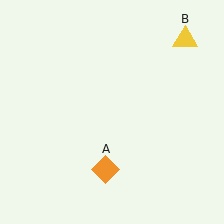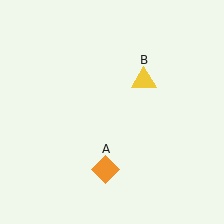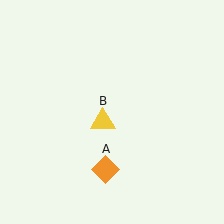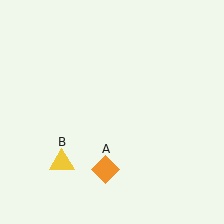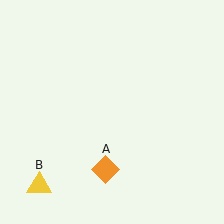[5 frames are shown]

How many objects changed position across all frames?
1 object changed position: yellow triangle (object B).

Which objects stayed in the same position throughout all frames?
Orange diamond (object A) remained stationary.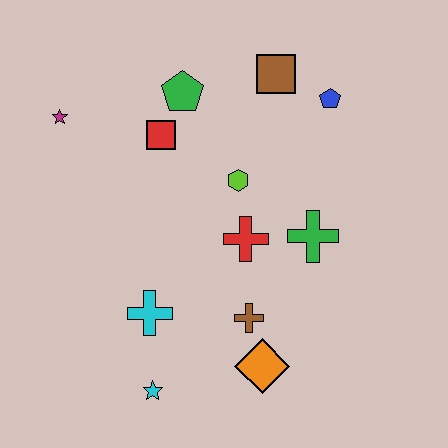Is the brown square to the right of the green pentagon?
Yes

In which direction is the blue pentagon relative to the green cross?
The blue pentagon is above the green cross.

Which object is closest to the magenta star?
The red square is closest to the magenta star.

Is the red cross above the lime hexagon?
No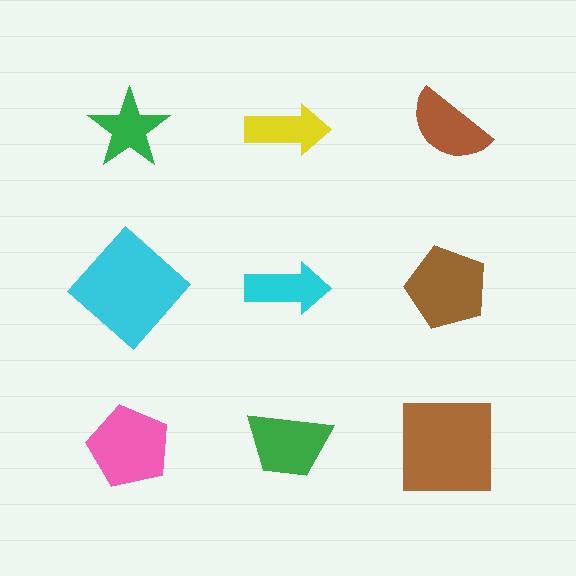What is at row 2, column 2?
A cyan arrow.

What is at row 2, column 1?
A cyan diamond.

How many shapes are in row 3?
3 shapes.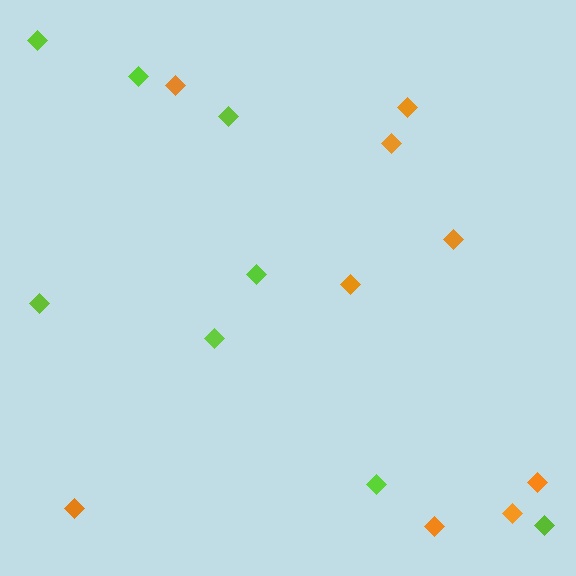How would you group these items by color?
There are 2 groups: one group of orange diamonds (9) and one group of lime diamonds (8).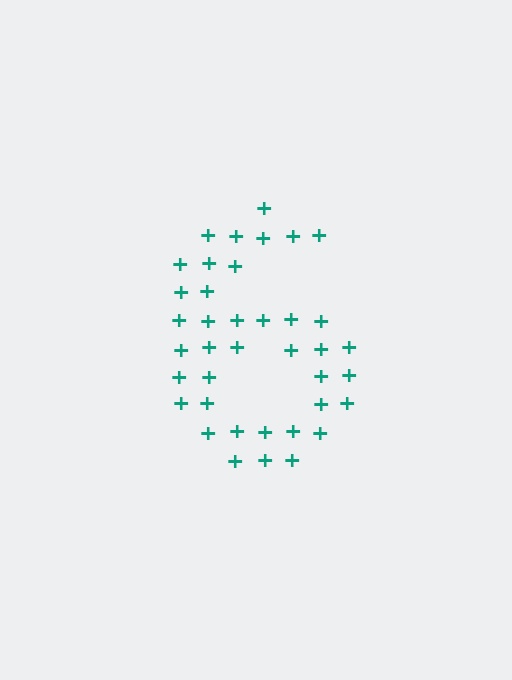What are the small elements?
The small elements are plus signs.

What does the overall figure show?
The overall figure shows the digit 6.